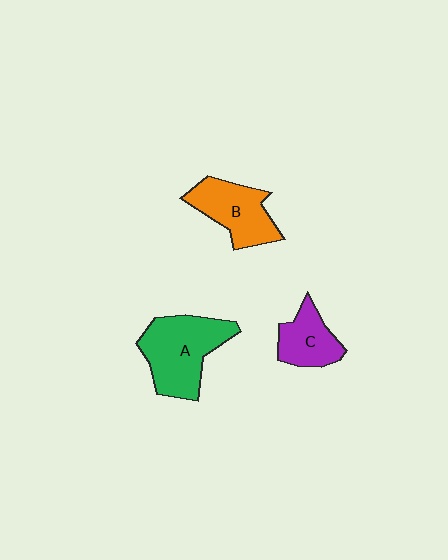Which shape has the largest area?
Shape A (green).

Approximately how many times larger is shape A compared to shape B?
Approximately 1.3 times.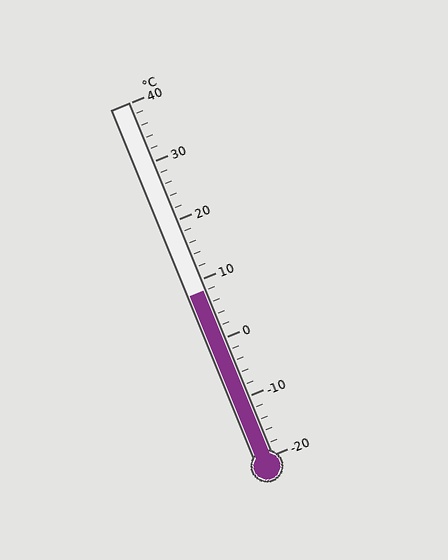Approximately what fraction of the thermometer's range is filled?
The thermometer is filled to approximately 45% of its range.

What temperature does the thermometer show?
The thermometer shows approximately 8°C.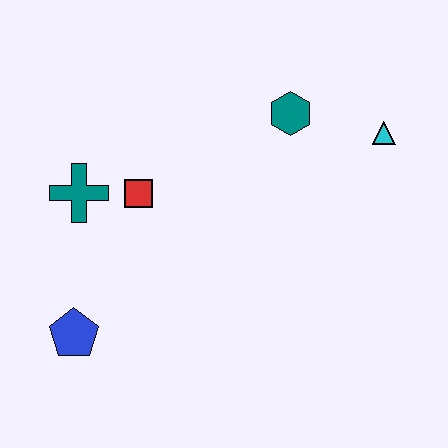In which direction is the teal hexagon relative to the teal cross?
The teal hexagon is to the right of the teal cross.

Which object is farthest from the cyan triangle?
The blue pentagon is farthest from the cyan triangle.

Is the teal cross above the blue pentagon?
Yes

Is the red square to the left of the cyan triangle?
Yes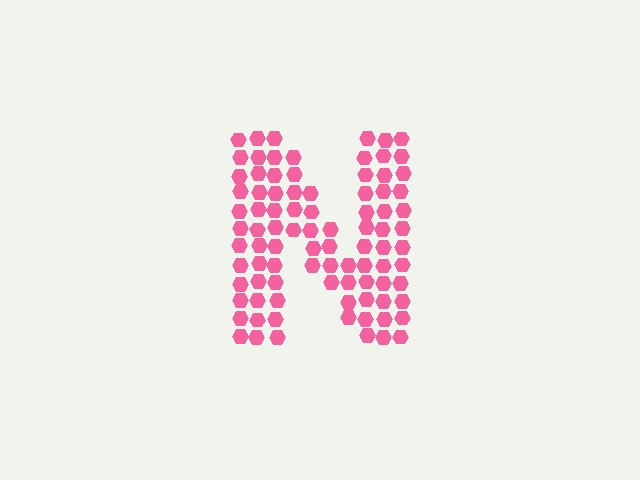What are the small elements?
The small elements are hexagons.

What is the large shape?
The large shape is the letter N.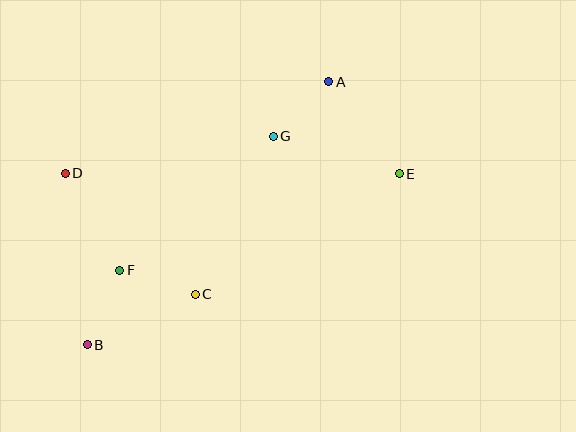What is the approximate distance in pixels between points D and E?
The distance between D and E is approximately 334 pixels.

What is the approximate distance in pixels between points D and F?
The distance between D and F is approximately 111 pixels.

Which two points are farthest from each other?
Points A and B are farthest from each other.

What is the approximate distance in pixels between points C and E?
The distance between C and E is approximately 237 pixels.